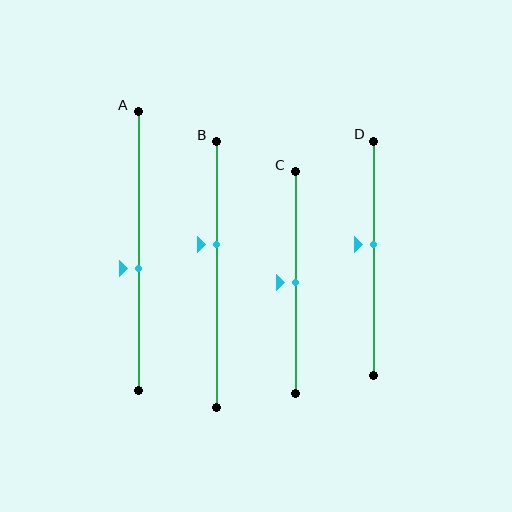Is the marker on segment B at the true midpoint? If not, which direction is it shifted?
No, the marker on segment B is shifted upward by about 11% of the segment length.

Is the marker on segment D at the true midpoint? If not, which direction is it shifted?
No, the marker on segment D is shifted upward by about 6% of the segment length.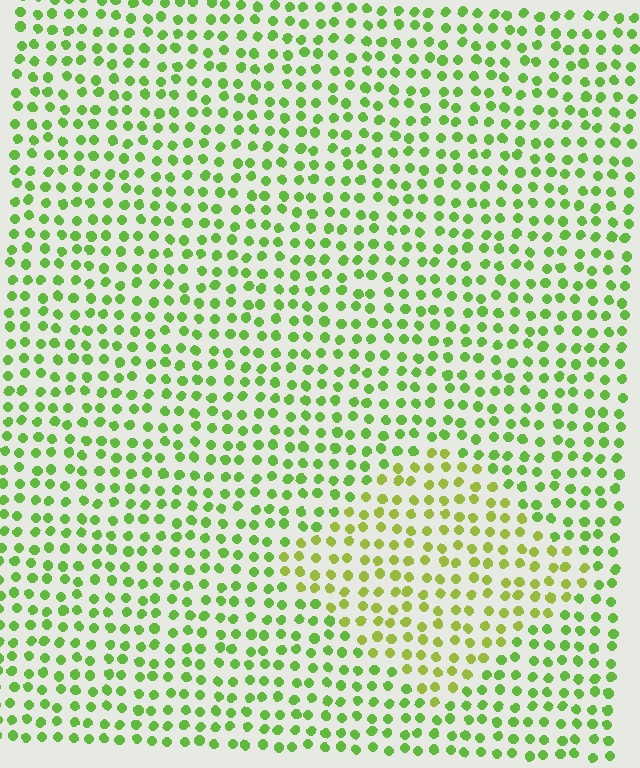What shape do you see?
I see a diamond.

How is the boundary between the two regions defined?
The boundary is defined purely by a slight shift in hue (about 27 degrees). Spacing, size, and orientation are identical on both sides.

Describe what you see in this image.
The image is filled with small lime elements in a uniform arrangement. A diamond-shaped region is visible where the elements are tinted to a slightly different hue, forming a subtle color boundary.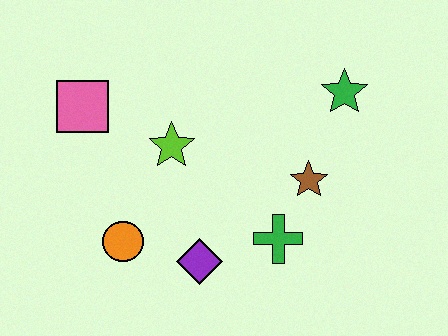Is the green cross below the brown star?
Yes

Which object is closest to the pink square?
The lime star is closest to the pink square.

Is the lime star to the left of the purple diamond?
Yes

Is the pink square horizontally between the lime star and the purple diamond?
No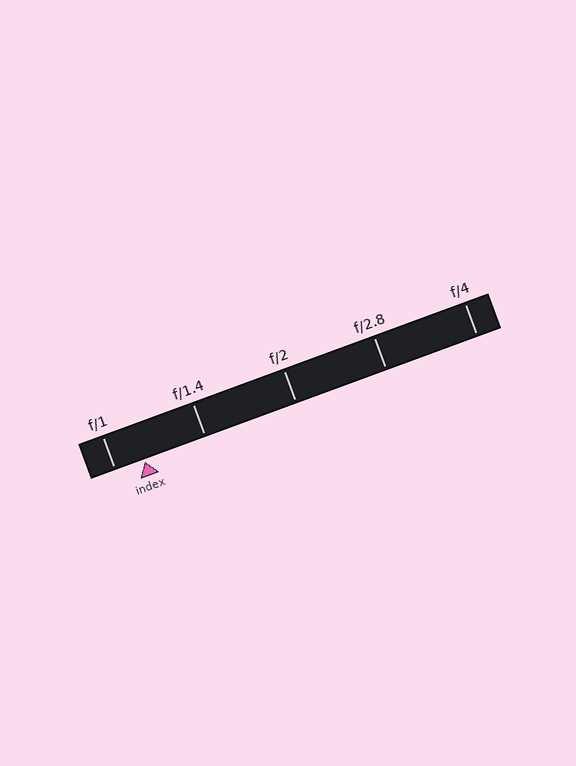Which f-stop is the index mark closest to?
The index mark is closest to f/1.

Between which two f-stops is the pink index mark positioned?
The index mark is between f/1 and f/1.4.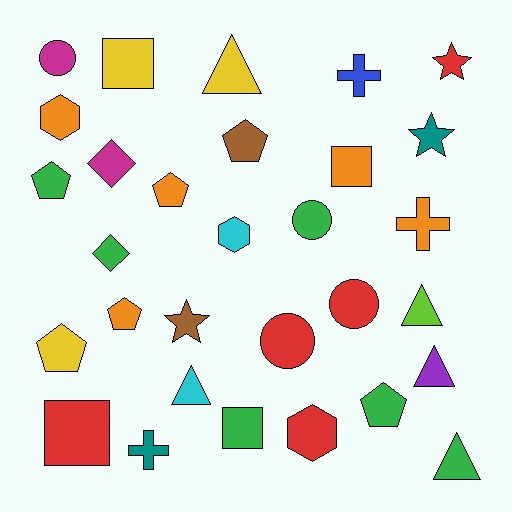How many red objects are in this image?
There are 5 red objects.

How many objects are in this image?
There are 30 objects.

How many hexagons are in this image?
There are 3 hexagons.